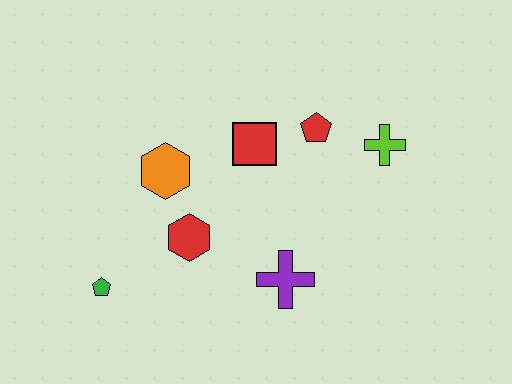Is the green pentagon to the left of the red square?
Yes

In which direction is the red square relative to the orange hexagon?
The red square is to the right of the orange hexagon.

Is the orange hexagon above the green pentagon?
Yes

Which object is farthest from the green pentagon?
The lime cross is farthest from the green pentagon.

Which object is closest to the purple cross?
The red hexagon is closest to the purple cross.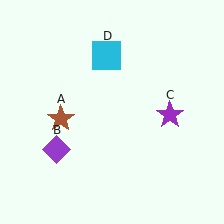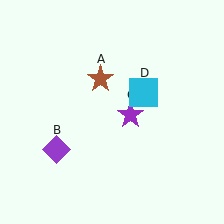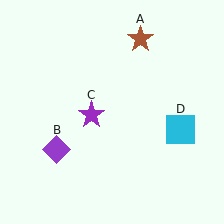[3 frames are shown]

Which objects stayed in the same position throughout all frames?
Purple diamond (object B) remained stationary.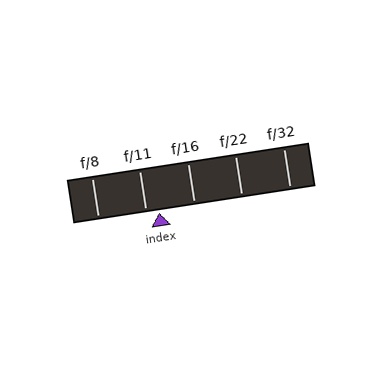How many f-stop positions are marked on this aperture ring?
There are 5 f-stop positions marked.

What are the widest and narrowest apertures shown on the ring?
The widest aperture shown is f/8 and the narrowest is f/32.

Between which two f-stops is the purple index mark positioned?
The index mark is between f/11 and f/16.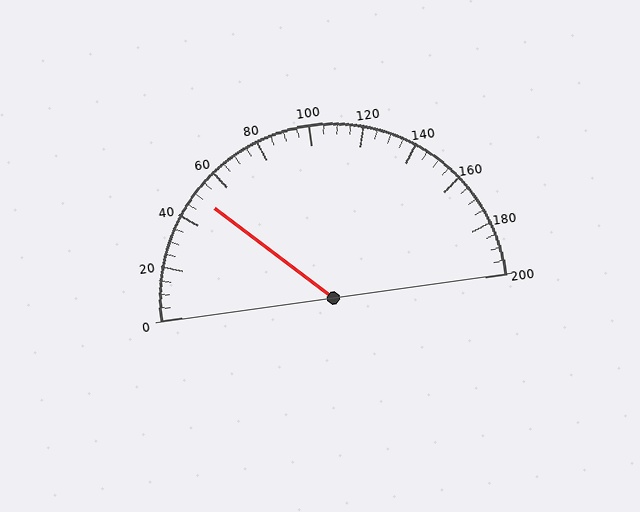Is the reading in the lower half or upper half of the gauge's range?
The reading is in the lower half of the range (0 to 200).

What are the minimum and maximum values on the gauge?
The gauge ranges from 0 to 200.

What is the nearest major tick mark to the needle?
The nearest major tick mark is 40.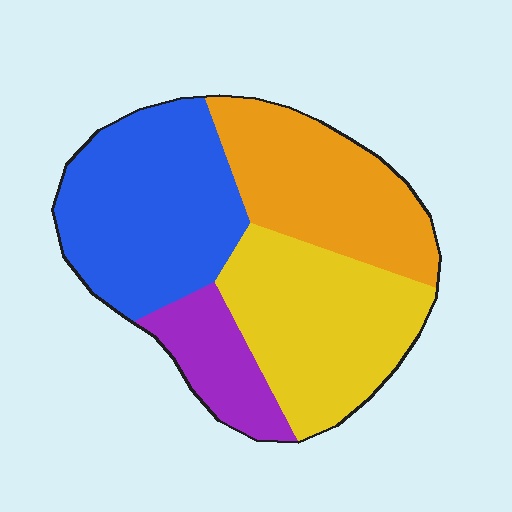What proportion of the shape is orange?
Orange takes up between a sixth and a third of the shape.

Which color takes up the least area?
Purple, at roughly 10%.